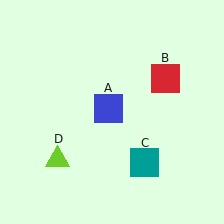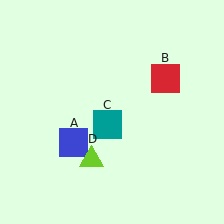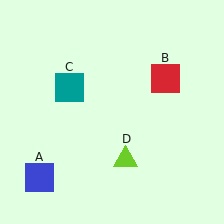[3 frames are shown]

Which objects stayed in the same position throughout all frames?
Red square (object B) remained stationary.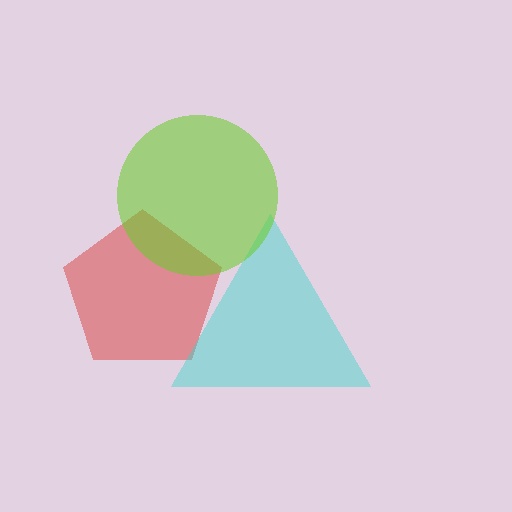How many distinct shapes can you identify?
There are 3 distinct shapes: a red pentagon, a cyan triangle, a lime circle.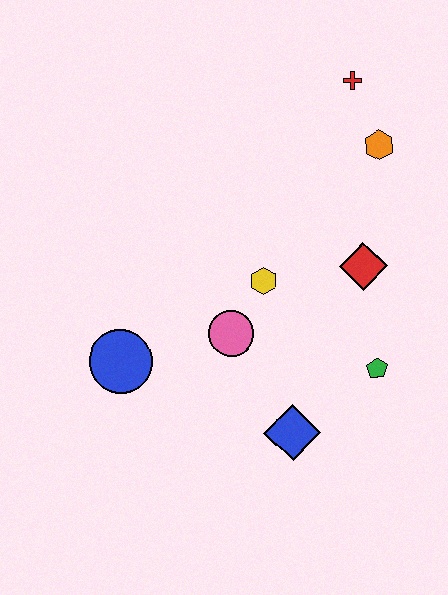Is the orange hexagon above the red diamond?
Yes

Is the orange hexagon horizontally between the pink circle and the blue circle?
No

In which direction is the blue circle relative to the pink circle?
The blue circle is to the left of the pink circle.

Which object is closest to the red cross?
The orange hexagon is closest to the red cross.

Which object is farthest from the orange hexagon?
The blue circle is farthest from the orange hexagon.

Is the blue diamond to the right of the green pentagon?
No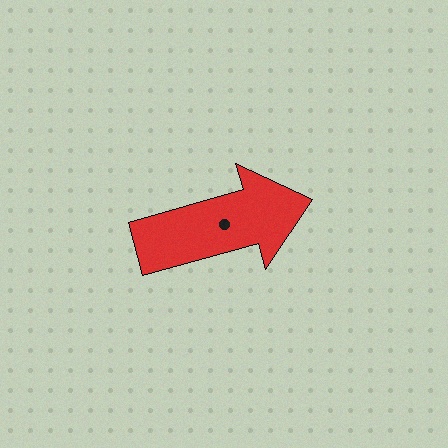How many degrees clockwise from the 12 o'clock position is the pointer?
Approximately 74 degrees.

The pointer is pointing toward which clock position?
Roughly 2 o'clock.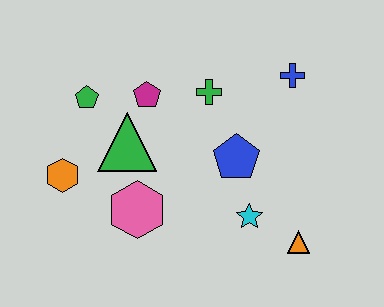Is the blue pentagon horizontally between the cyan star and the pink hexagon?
Yes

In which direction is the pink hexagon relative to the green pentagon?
The pink hexagon is below the green pentagon.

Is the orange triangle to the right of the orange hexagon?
Yes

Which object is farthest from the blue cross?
The orange hexagon is farthest from the blue cross.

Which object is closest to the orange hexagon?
The green triangle is closest to the orange hexagon.